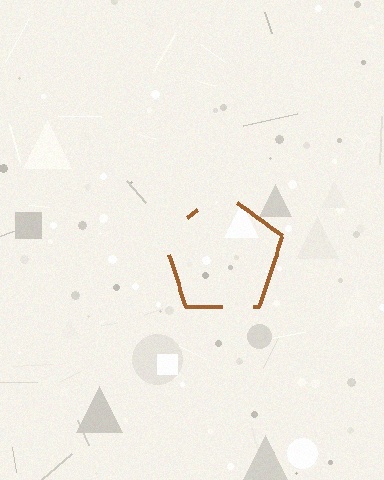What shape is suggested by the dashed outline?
The dashed outline suggests a pentagon.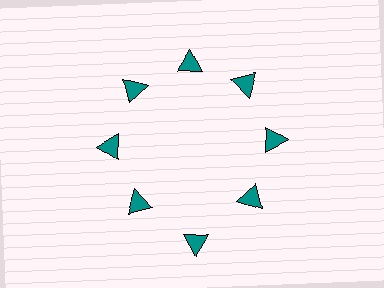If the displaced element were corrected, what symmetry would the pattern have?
It would have 8-fold rotational symmetry — the pattern would map onto itself every 45 degrees.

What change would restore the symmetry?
The symmetry would be restored by moving it inward, back onto the ring so that all 8 triangles sit at equal angles and equal distance from the center.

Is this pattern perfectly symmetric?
No. The 8 teal triangles are arranged in a ring, but one element near the 6 o'clock position is pushed outward from the center, breaking the 8-fold rotational symmetry.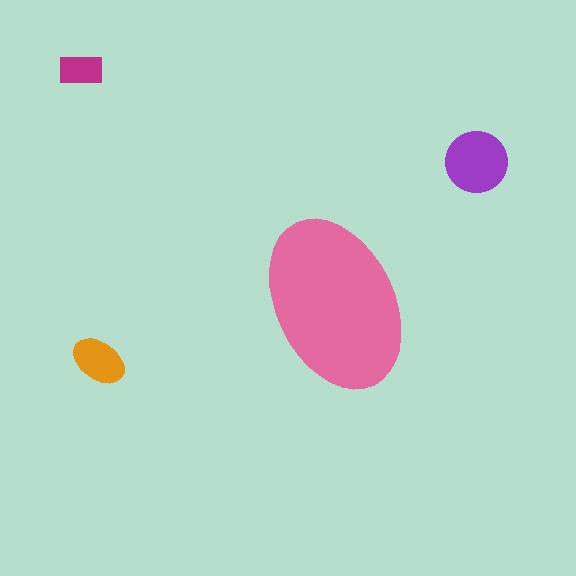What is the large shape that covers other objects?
A pink ellipse.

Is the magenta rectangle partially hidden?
No, the magenta rectangle is fully visible.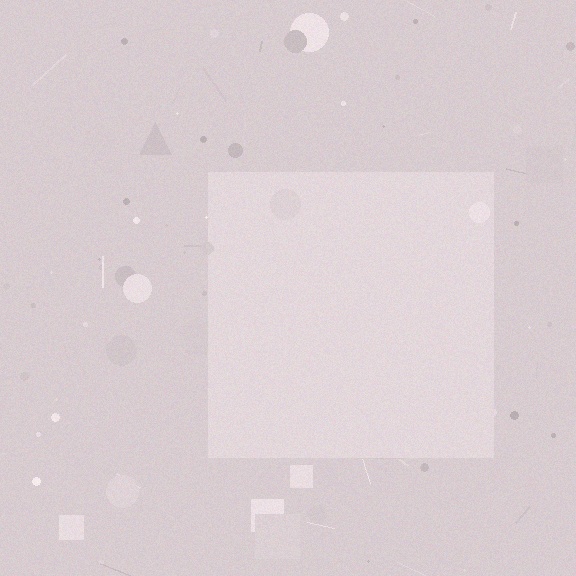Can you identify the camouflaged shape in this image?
The camouflaged shape is a square.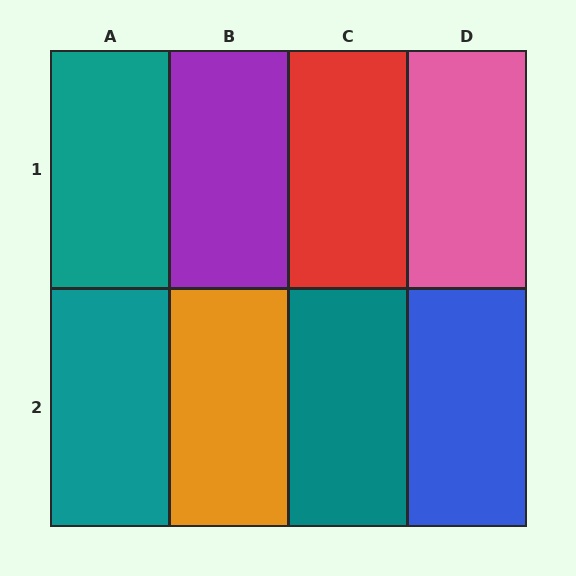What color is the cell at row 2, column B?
Orange.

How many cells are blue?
1 cell is blue.